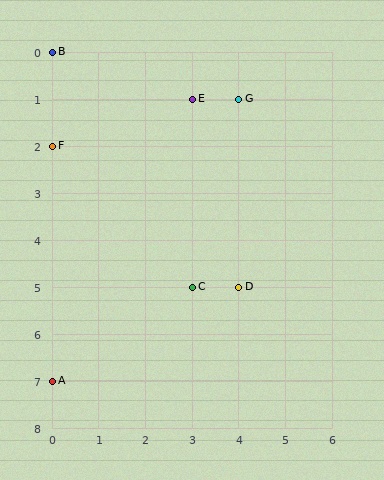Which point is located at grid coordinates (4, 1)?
Point G is at (4, 1).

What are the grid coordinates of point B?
Point B is at grid coordinates (0, 0).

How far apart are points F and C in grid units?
Points F and C are 3 columns and 3 rows apart (about 4.2 grid units diagonally).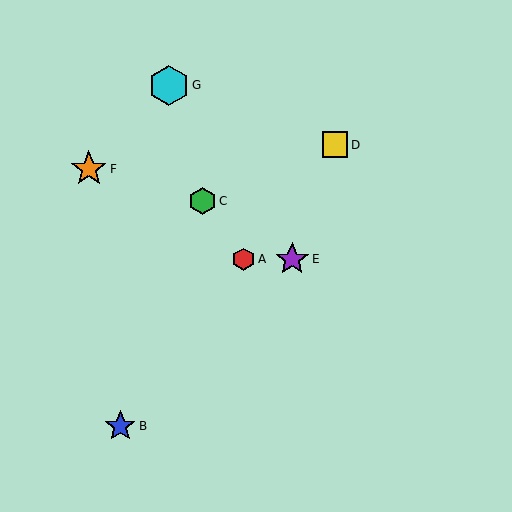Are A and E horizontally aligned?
Yes, both are at y≈259.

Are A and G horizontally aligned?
No, A is at y≈259 and G is at y≈85.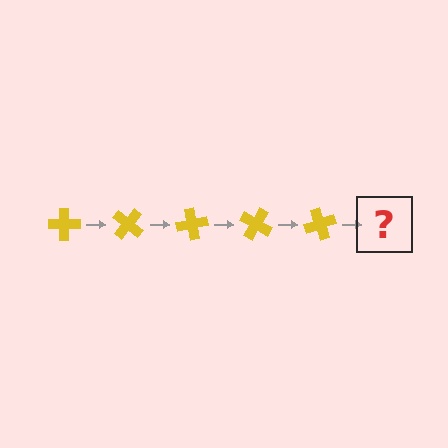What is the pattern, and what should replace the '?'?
The pattern is that the cross rotates 40 degrees each step. The '?' should be a yellow cross rotated 200 degrees.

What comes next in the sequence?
The next element should be a yellow cross rotated 200 degrees.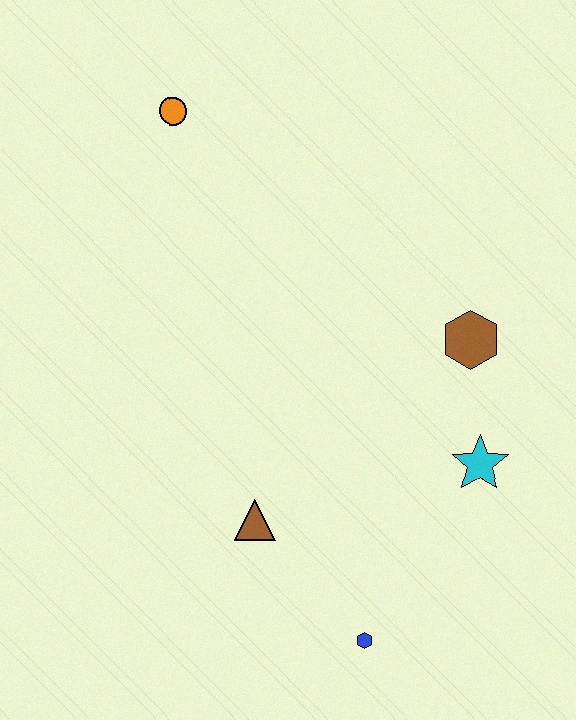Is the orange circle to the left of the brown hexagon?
Yes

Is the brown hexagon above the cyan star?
Yes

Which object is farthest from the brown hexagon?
The orange circle is farthest from the brown hexagon.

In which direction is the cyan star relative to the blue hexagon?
The cyan star is above the blue hexagon.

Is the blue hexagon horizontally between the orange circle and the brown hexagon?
Yes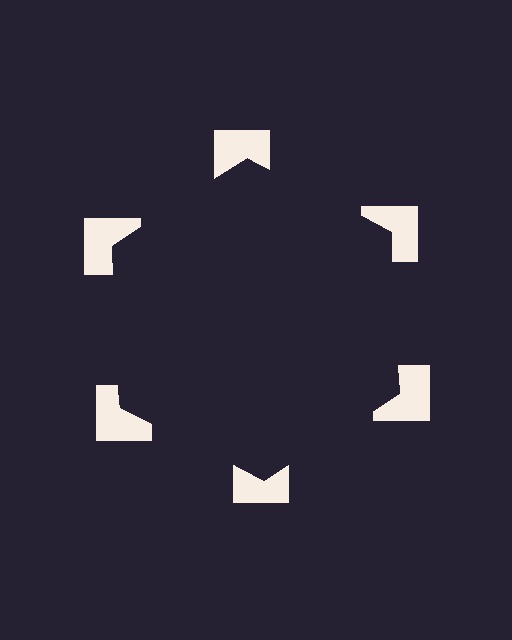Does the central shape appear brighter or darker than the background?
It typically appears slightly darker than the background, even though no actual brightness change is drawn.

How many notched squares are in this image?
There are 6 — one at each vertex of the illusory hexagon.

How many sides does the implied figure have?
6 sides.